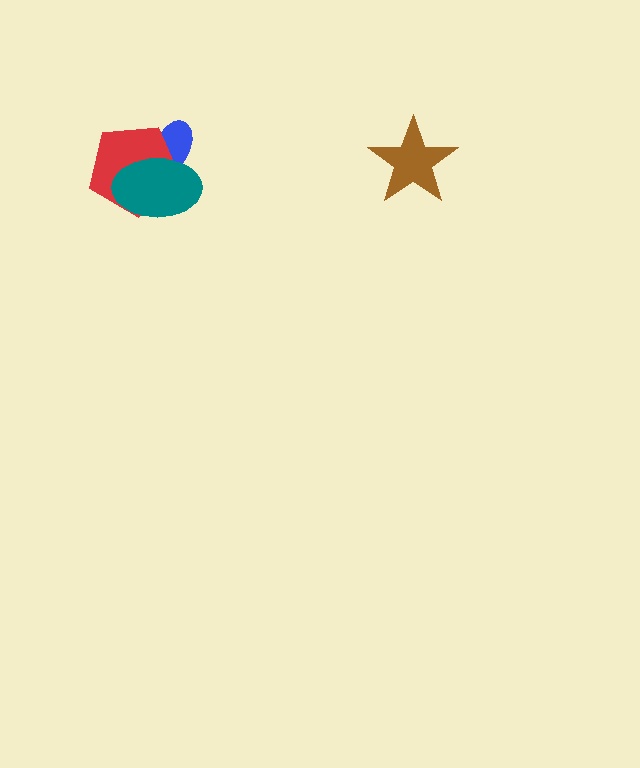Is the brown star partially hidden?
No, no other shape covers it.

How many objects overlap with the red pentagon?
2 objects overlap with the red pentagon.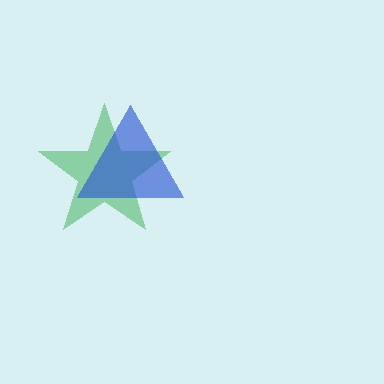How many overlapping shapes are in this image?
There are 2 overlapping shapes in the image.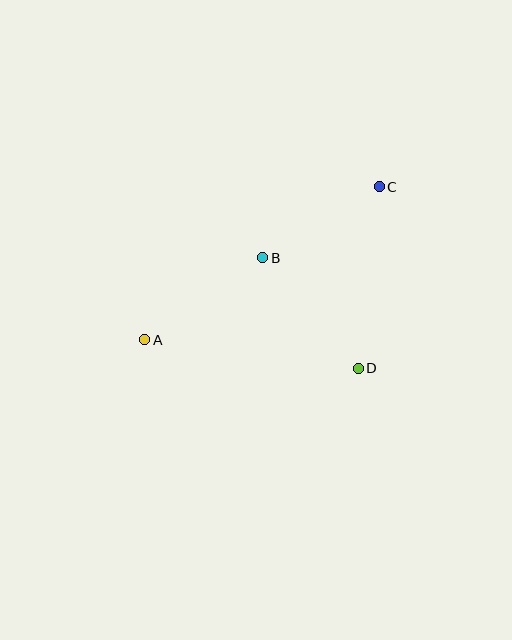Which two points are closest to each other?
Points B and C are closest to each other.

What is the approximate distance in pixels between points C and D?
The distance between C and D is approximately 183 pixels.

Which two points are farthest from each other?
Points A and C are farthest from each other.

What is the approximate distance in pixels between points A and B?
The distance between A and B is approximately 144 pixels.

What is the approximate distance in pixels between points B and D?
The distance between B and D is approximately 146 pixels.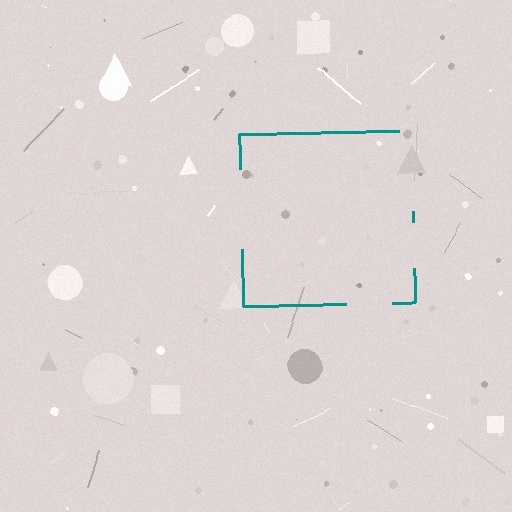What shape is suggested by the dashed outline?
The dashed outline suggests a square.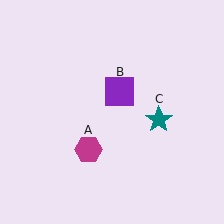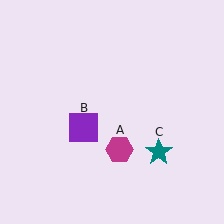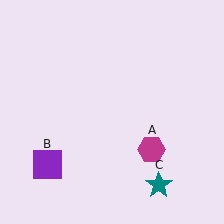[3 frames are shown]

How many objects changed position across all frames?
3 objects changed position: magenta hexagon (object A), purple square (object B), teal star (object C).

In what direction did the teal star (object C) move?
The teal star (object C) moved down.